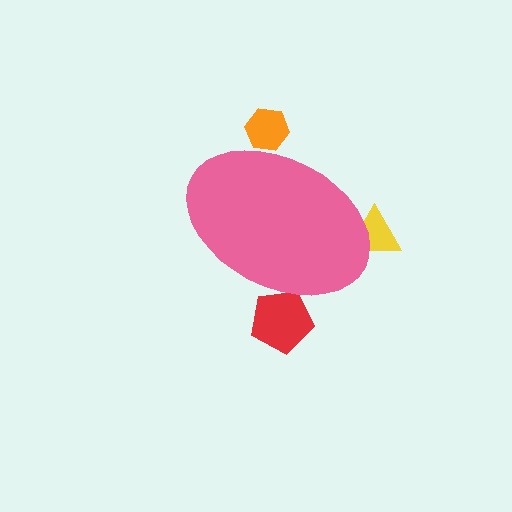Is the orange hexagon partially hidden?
Yes, the orange hexagon is partially hidden behind the pink ellipse.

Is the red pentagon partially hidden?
Yes, the red pentagon is partially hidden behind the pink ellipse.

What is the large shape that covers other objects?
A pink ellipse.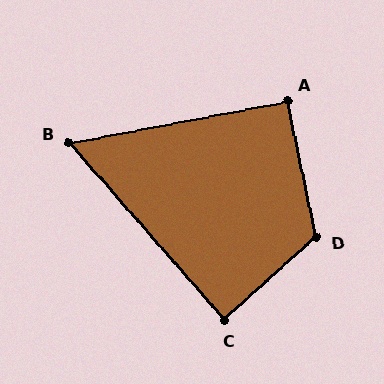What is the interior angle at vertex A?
Approximately 91 degrees (approximately right).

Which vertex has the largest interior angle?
D, at approximately 120 degrees.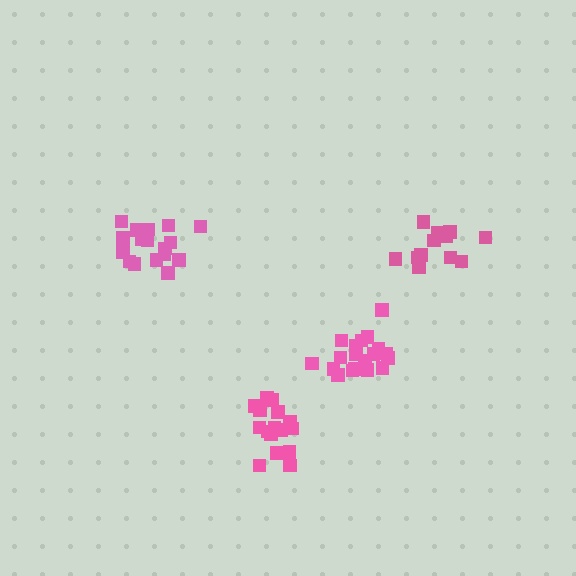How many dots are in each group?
Group 1: 18 dots, Group 2: 13 dots, Group 3: 17 dots, Group 4: 19 dots (67 total).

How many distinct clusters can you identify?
There are 4 distinct clusters.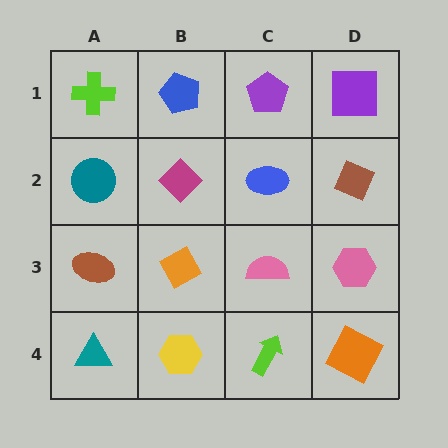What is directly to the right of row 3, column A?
An orange diamond.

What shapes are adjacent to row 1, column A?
A teal circle (row 2, column A), a blue pentagon (row 1, column B).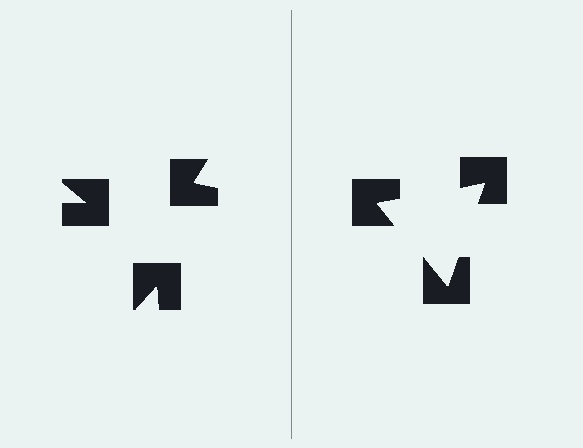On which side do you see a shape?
An illusory triangle appears on the right side. On the left side the wedge cuts are rotated, so no coherent shape forms.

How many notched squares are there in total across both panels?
6 — 3 on each side.